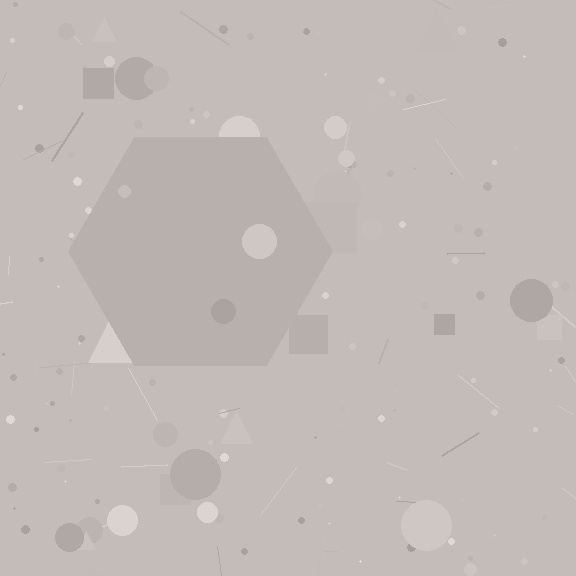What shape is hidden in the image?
A hexagon is hidden in the image.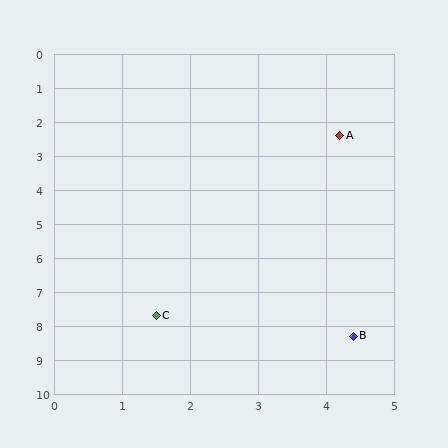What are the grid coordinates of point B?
Point B is at approximately (4.4, 8.3).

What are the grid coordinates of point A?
Point A is at approximately (4.2, 2.4).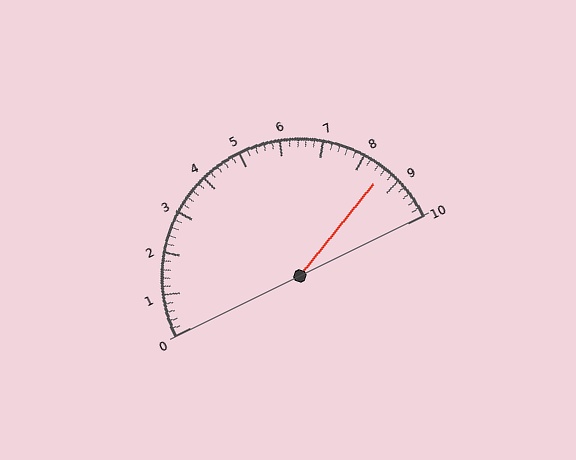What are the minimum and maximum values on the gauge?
The gauge ranges from 0 to 10.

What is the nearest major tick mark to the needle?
The nearest major tick mark is 9.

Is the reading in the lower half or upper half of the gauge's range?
The reading is in the upper half of the range (0 to 10).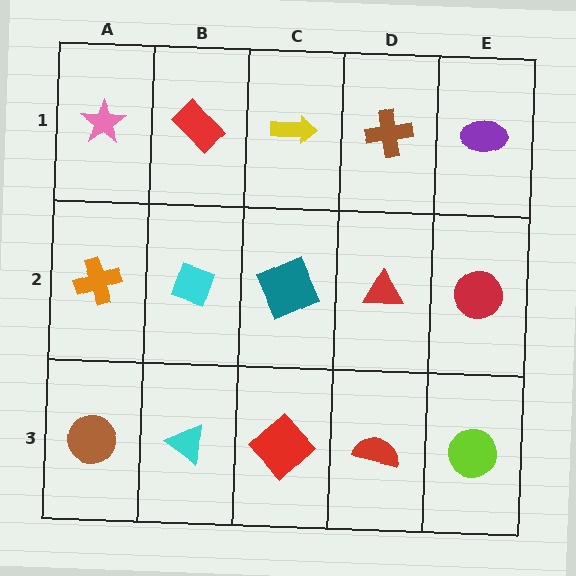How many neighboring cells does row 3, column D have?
3.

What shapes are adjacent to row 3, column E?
A red circle (row 2, column E), a red semicircle (row 3, column D).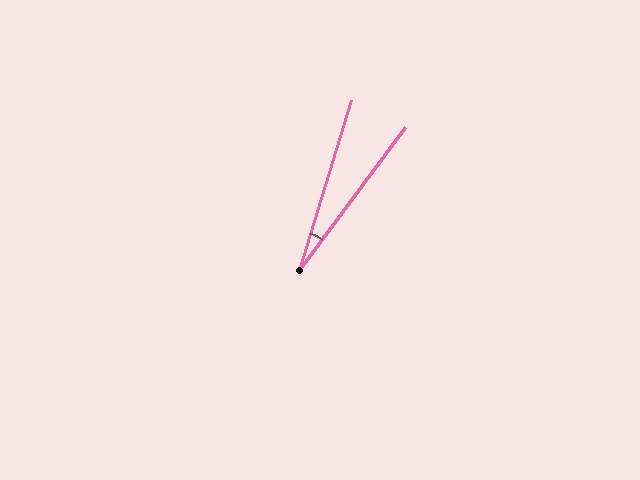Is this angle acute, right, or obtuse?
It is acute.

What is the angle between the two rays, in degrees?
Approximately 19 degrees.